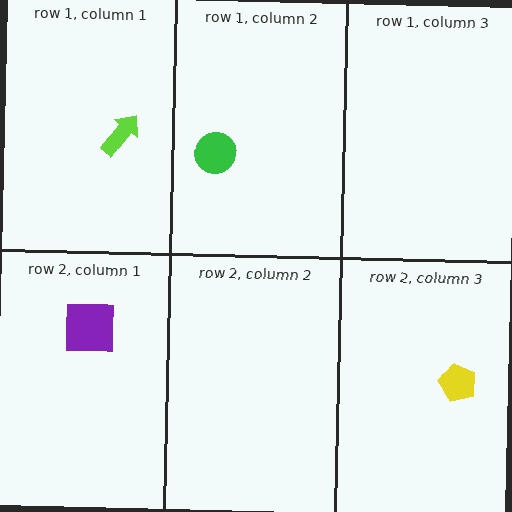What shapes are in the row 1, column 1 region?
The lime arrow.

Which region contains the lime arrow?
The row 1, column 1 region.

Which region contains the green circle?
The row 1, column 2 region.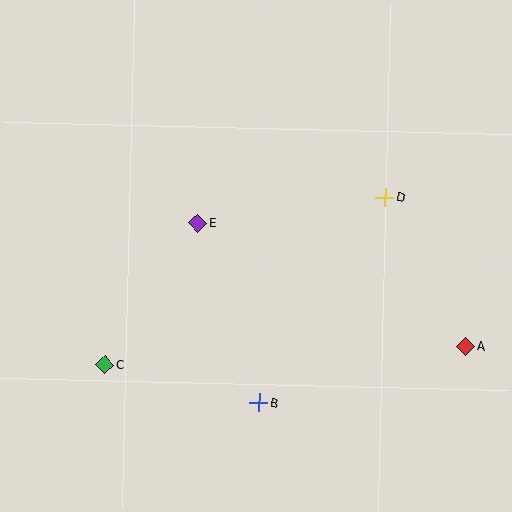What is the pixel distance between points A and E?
The distance between A and E is 295 pixels.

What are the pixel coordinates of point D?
Point D is at (385, 198).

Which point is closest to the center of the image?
Point E at (198, 223) is closest to the center.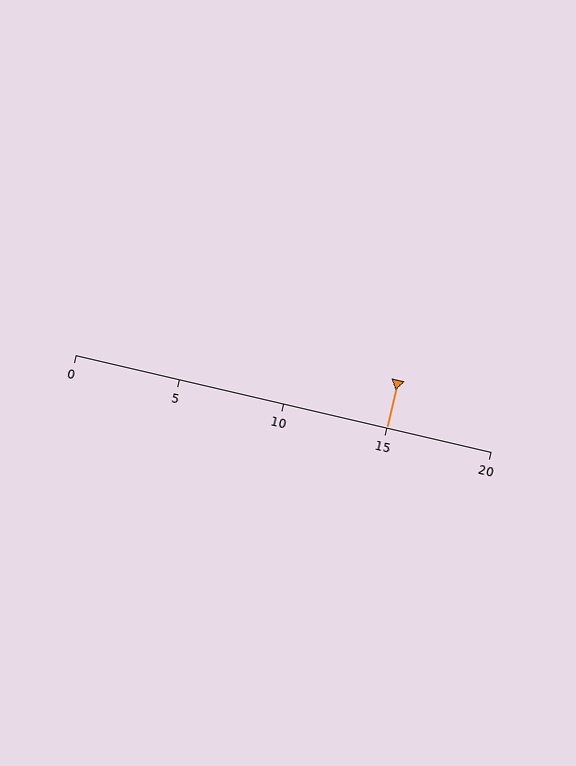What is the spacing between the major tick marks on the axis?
The major ticks are spaced 5 apart.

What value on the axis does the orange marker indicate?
The marker indicates approximately 15.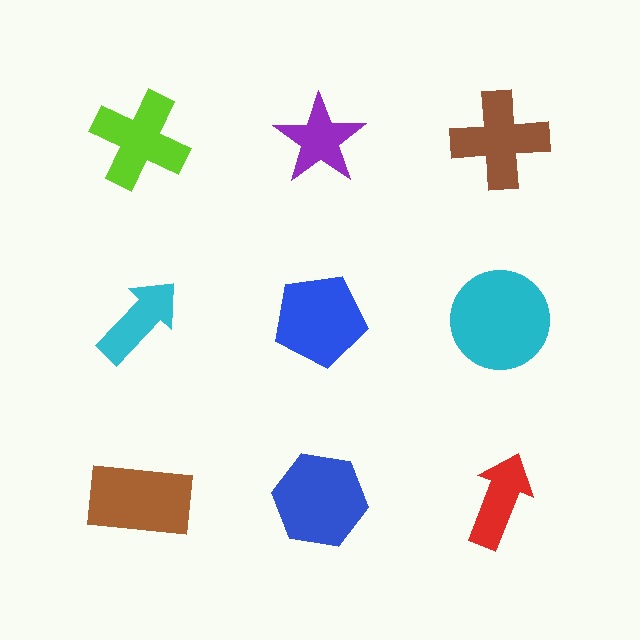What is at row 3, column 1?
A brown rectangle.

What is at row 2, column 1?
A cyan arrow.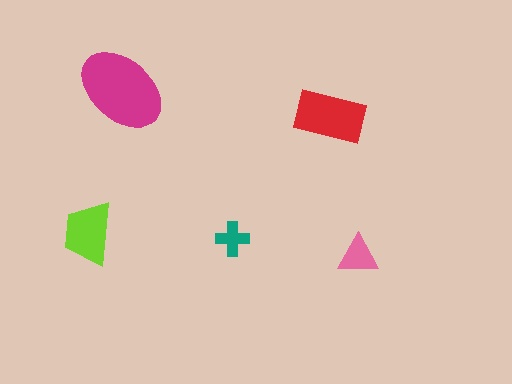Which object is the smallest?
The teal cross.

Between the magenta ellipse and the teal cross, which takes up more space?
The magenta ellipse.